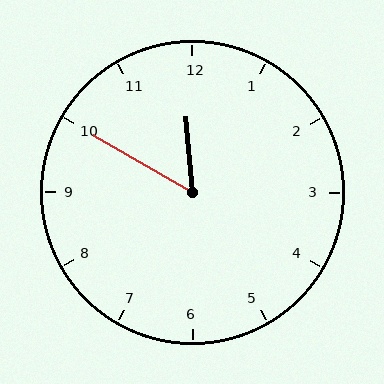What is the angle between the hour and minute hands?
Approximately 55 degrees.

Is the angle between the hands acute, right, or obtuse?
It is acute.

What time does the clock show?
11:50.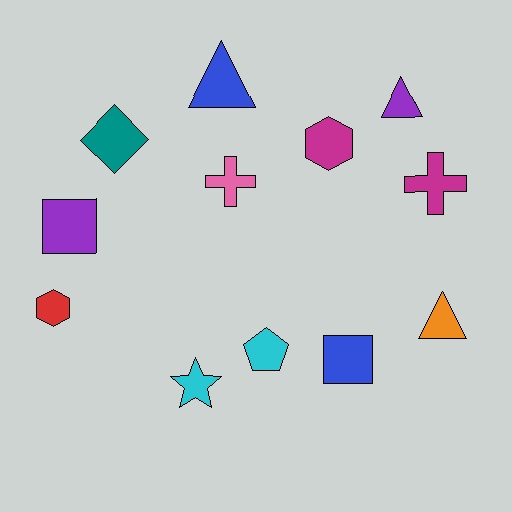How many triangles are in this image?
There are 3 triangles.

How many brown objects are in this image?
There are no brown objects.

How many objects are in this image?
There are 12 objects.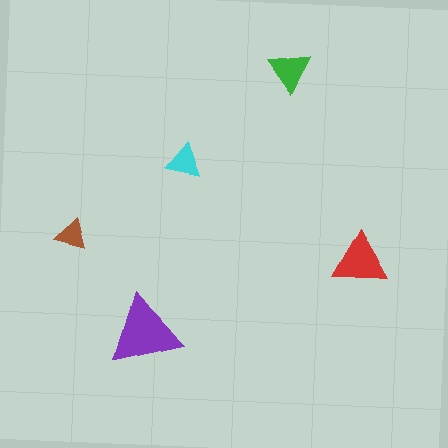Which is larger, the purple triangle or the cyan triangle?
The purple one.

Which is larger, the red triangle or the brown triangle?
The red one.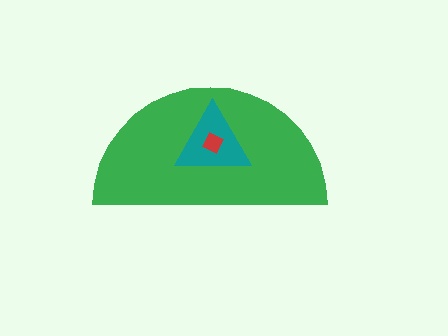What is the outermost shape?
The green semicircle.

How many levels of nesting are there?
3.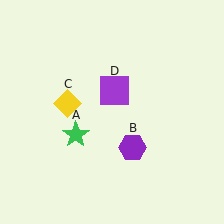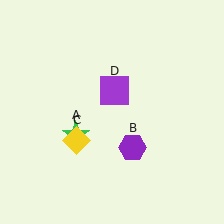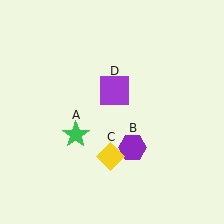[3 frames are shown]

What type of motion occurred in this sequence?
The yellow diamond (object C) rotated counterclockwise around the center of the scene.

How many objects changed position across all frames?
1 object changed position: yellow diamond (object C).